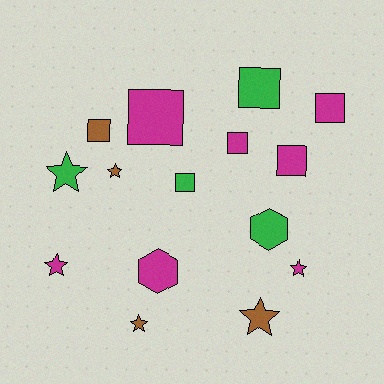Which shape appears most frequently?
Square, with 7 objects.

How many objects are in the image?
There are 15 objects.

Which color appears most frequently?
Magenta, with 7 objects.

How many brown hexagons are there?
There are no brown hexagons.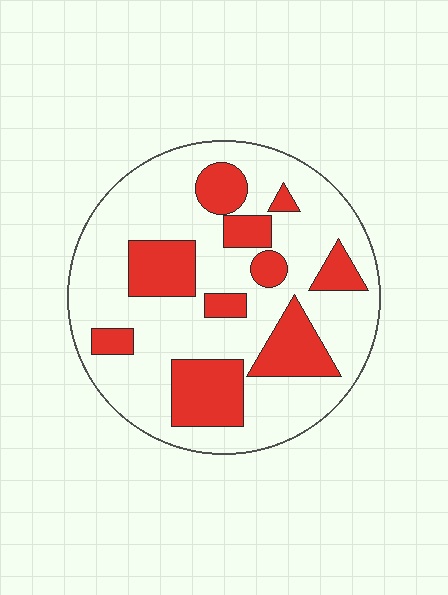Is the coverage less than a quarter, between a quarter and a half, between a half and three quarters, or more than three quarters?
Between a quarter and a half.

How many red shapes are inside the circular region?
10.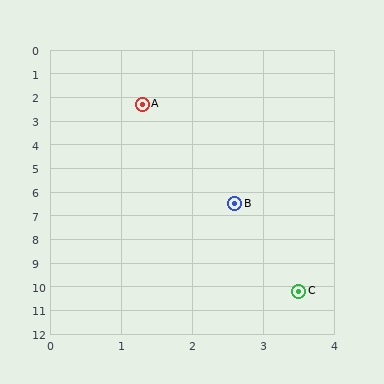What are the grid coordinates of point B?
Point B is at approximately (2.6, 6.5).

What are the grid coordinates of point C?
Point C is at approximately (3.5, 10.2).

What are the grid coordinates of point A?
Point A is at approximately (1.3, 2.3).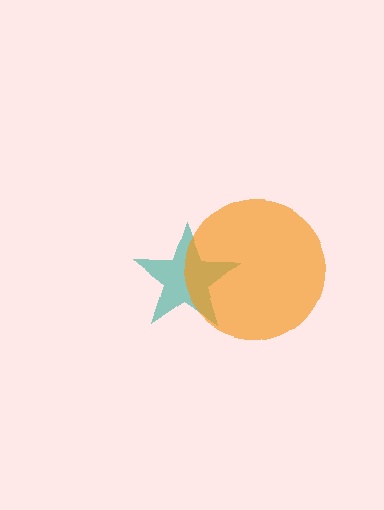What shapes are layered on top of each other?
The layered shapes are: a teal star, an orange circle.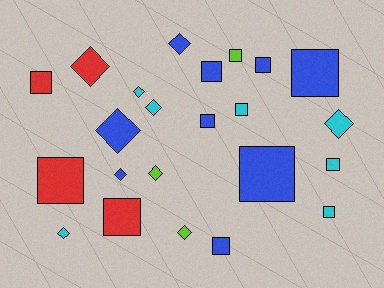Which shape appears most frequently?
Square, with 13 objects.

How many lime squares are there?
There is 1 lime square.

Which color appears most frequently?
Blue, with 9 objects.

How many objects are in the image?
There are 23 objects.